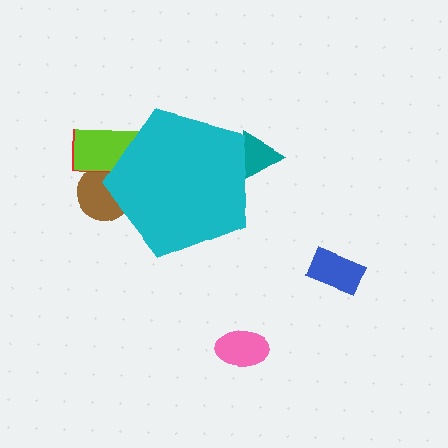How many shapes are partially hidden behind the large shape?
4 shapes are partially hidden.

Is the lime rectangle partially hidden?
Yes, the lime rectangle is partially hidden behind the cyan pentagon.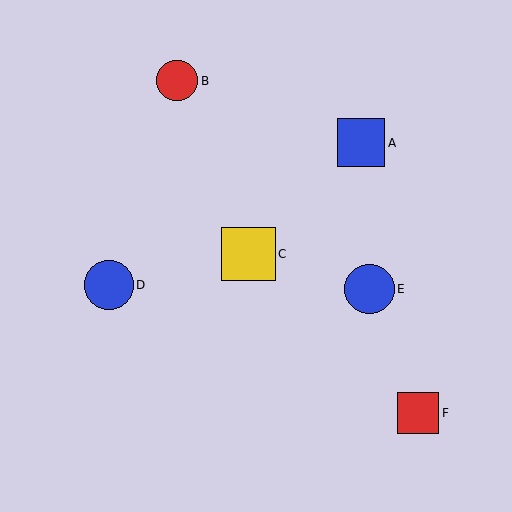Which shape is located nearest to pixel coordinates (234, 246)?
The yellow square (labeled C) at (248, 254) is nearest to that location.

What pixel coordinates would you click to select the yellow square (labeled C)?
Click at (248, 254) to select the yellow square C.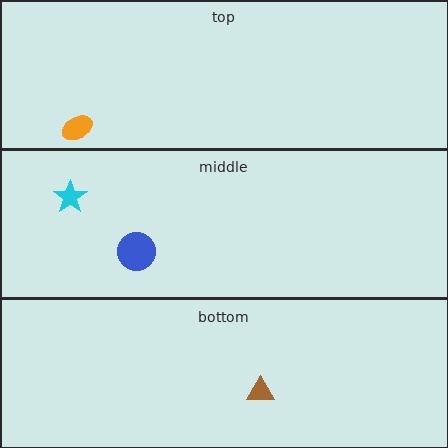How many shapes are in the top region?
1.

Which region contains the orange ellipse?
The top region.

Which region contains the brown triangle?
The bottom region.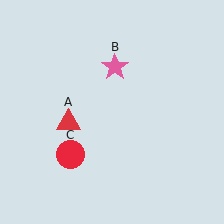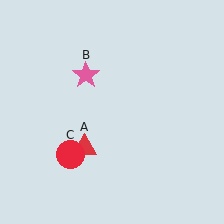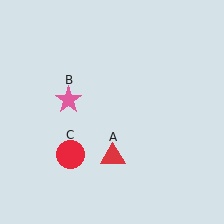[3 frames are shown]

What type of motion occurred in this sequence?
The red triangle (object A), pink star (object B) rotated counterclockwise around the center of the scene.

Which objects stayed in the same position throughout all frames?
Red circle (object C) remained stationary.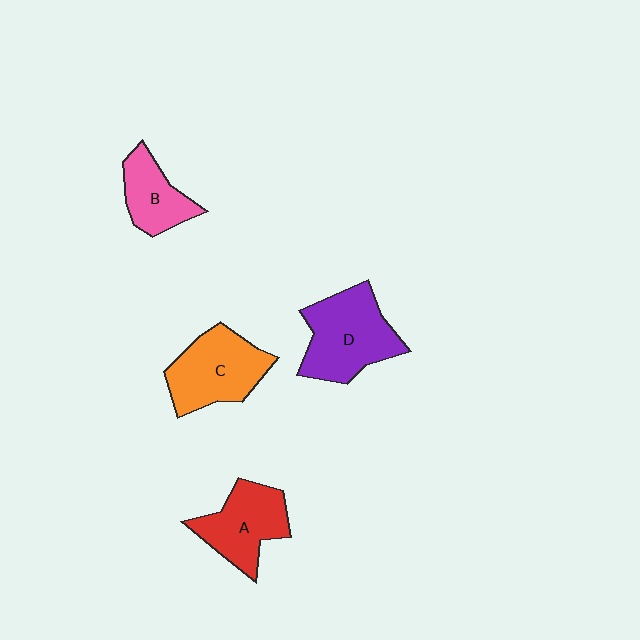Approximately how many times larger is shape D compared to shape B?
Approximately 1.7 times.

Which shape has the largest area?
Shape D (purple).